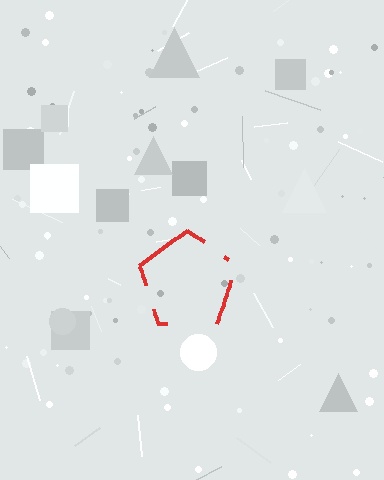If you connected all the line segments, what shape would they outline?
They would outline a pentagon.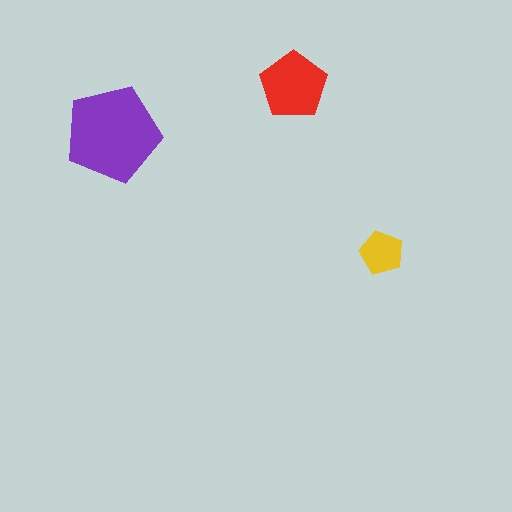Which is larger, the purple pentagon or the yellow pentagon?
The purple one.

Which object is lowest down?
The yellow pentagon is bottommost.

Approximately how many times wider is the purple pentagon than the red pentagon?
About 1.5 times wider.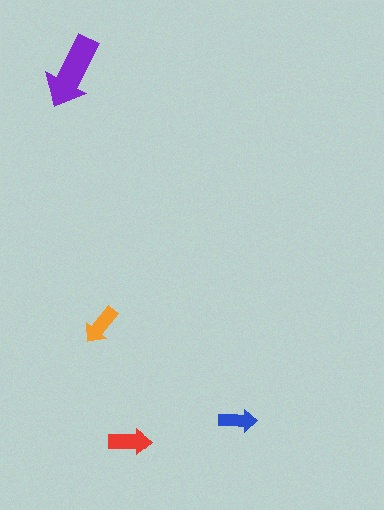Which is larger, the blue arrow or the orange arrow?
The orange one.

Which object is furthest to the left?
The purple arrow is leftmost.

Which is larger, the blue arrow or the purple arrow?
The purple one.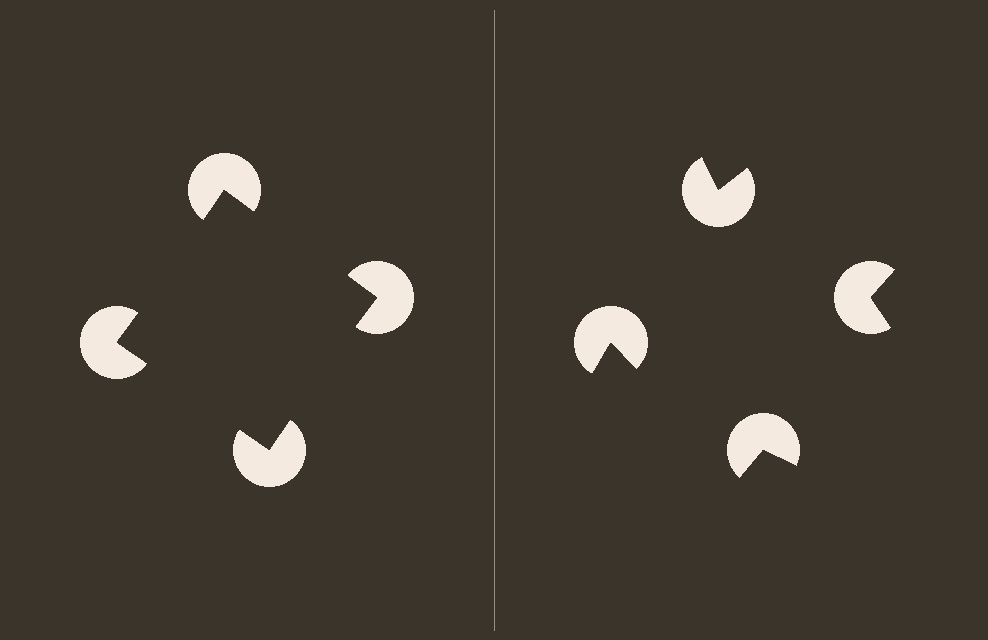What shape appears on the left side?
An illusory square.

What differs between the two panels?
The pac-man discs are positioned identically on both sides; only the wedge orientations differ. On the left they align to a square; on the right they are misaligned.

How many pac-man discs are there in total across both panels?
8 — 4 on each side.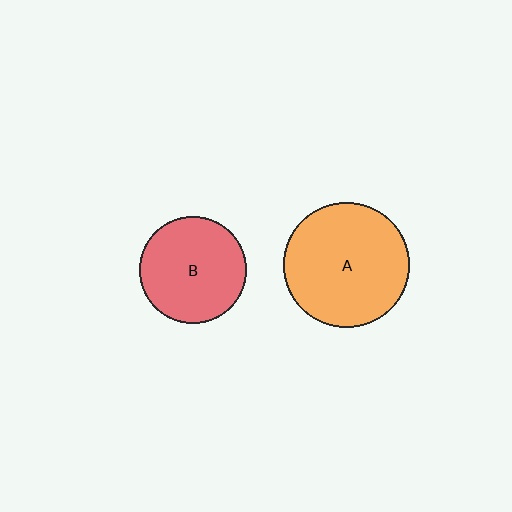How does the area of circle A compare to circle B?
Approximately 1.4 times.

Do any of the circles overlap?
No, none of the circles overlap.